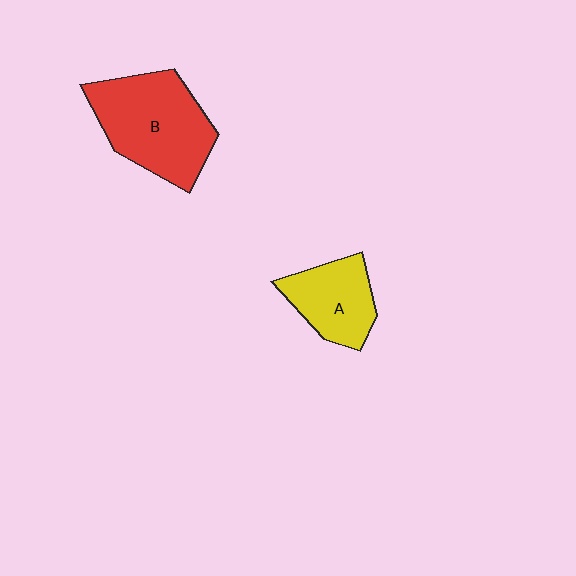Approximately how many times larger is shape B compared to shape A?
Approximately 1.7 times.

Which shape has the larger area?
Shape B (red).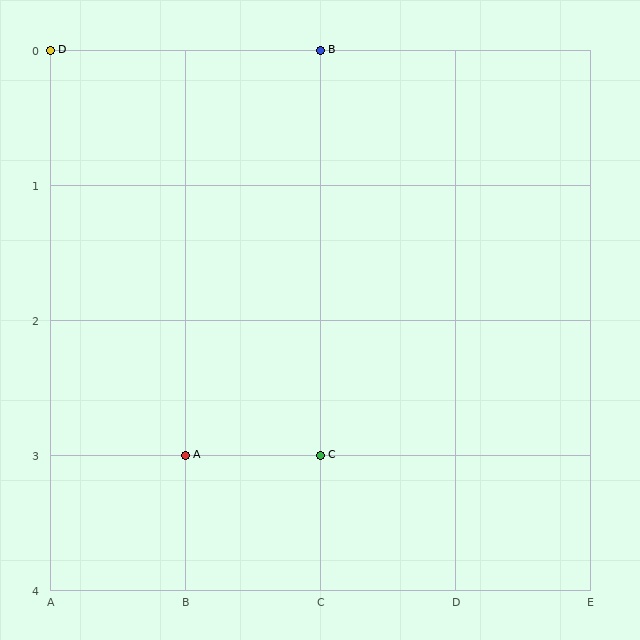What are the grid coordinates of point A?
Point A is at grid coordinates (B, 3).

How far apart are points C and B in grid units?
Points C and B are 3 rows apart.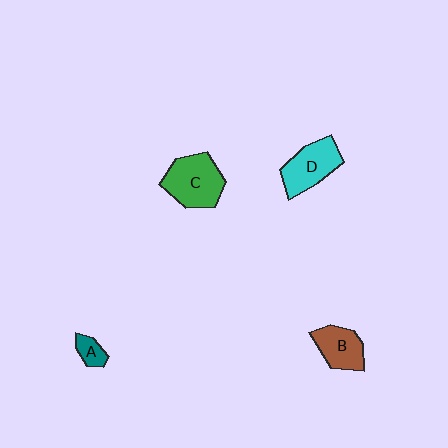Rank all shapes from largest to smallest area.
From largest to smallest: C (green), D (cyan), B (brown), A (teal).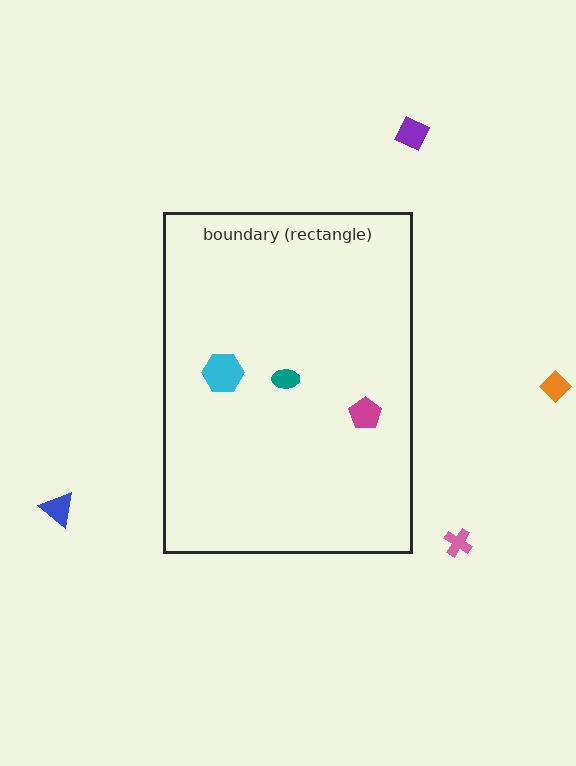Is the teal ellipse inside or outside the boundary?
Inside.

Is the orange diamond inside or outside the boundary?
Outside.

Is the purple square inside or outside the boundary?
Outside.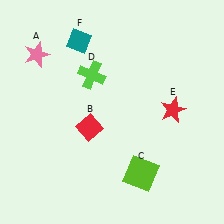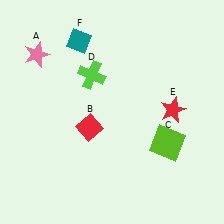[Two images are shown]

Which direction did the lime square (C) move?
The lime square (C) moved up.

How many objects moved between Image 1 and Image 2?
1 object moved between the two images.